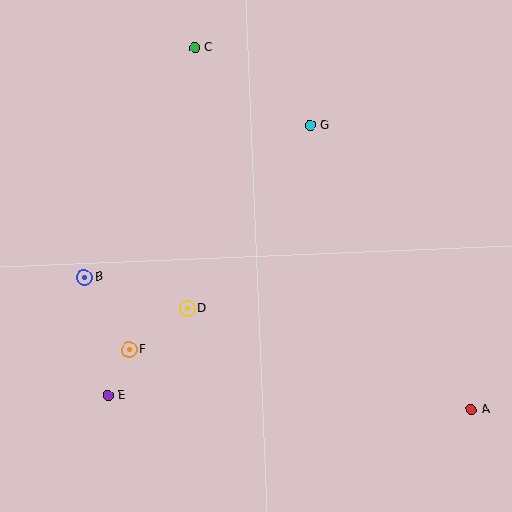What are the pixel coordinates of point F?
Point F is at (129, 350).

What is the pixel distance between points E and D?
The distance between E and D is 117 pixels.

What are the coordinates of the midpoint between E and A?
The midpoint between E and A is at (290, 403).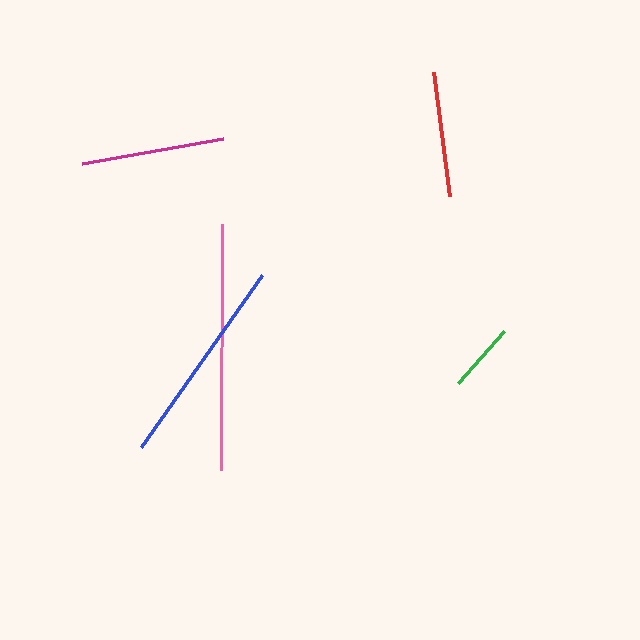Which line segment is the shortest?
The green line is the shortest at approximately 70 pixels.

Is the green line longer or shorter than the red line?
The red line is longer than the green line.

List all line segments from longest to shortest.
From longest to shortest: pink, blue, magenta, red, green.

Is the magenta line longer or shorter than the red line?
The magenta line is longer than the red line.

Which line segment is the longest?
The pink line is the longest at approximately 247 pixels.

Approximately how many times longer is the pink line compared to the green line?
The pink line is approximately 3.5 times the length of the green line.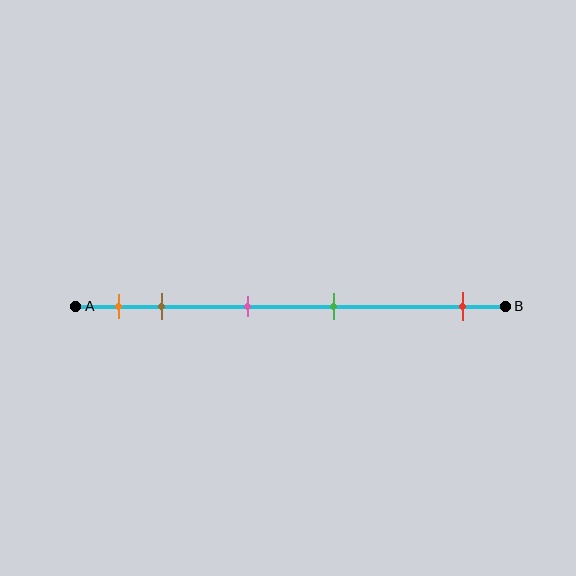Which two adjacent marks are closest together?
The orange and brown marks are the closest adjacent pair.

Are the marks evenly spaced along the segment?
No, the marks are not evenly spaced.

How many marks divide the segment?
There are 5 marks dividing the segment.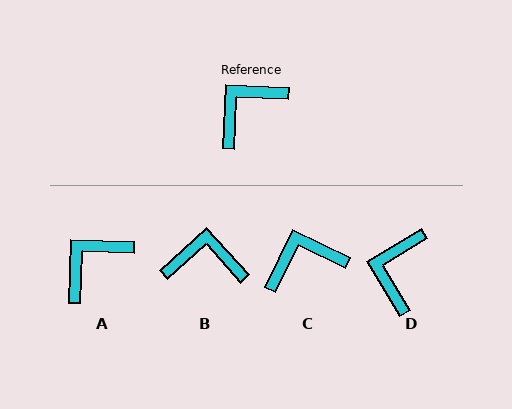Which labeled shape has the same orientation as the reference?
A.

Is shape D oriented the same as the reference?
No, it is off by about 34 degrees.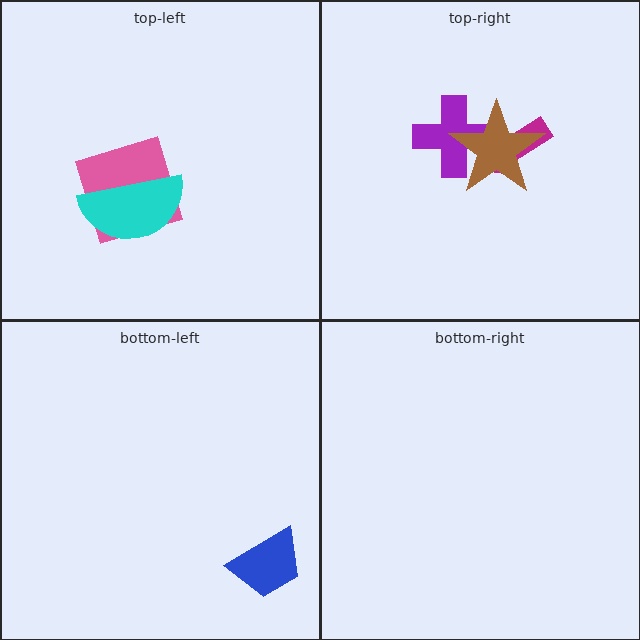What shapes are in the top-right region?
The purple cross, the magenta arrow, the brown star.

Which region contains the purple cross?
The top-right region.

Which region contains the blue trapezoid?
The bottom-left region.